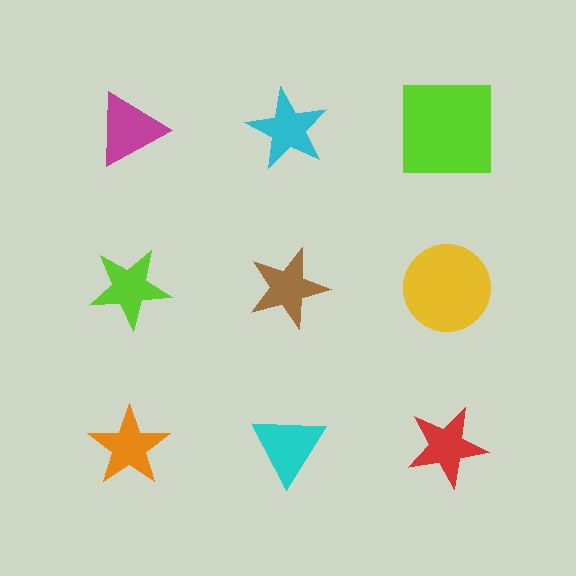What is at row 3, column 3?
A red star.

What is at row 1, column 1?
A magenta triangle.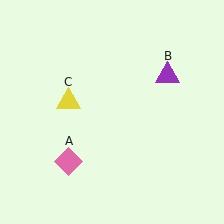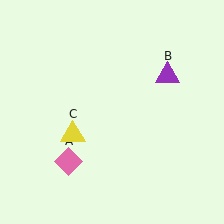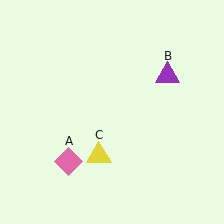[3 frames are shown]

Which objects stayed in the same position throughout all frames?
Pink diamond (object A) and purple triangle (object B) remained stationary.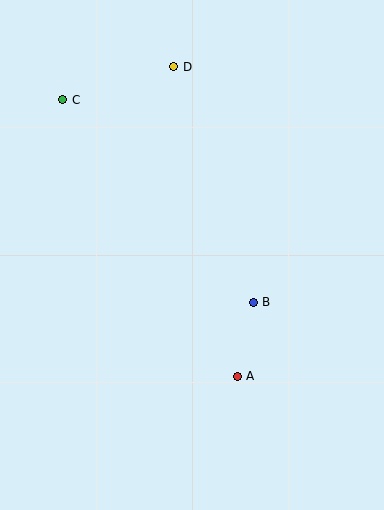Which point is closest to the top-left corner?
Point C is closest to the top-left corner.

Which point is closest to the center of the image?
Point B at (253, 302) is closest to the center.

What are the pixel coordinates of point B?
Point B is at (253, 302).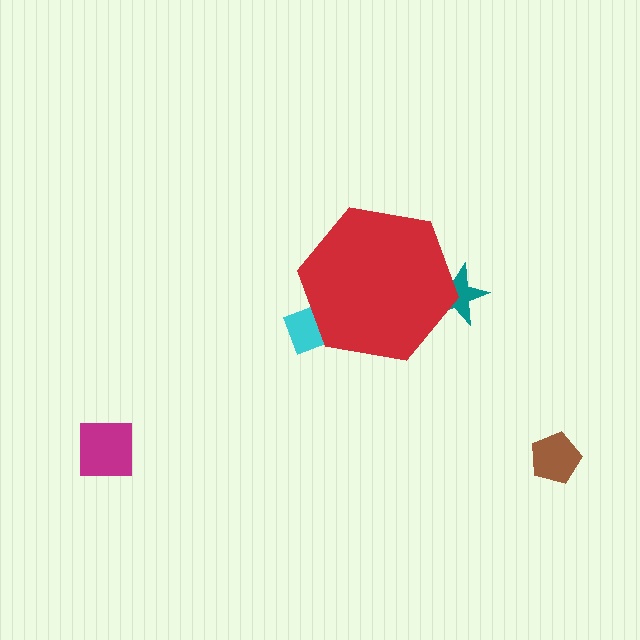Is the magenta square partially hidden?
No, the magenta square is fully visible.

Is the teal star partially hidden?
Yes, the teal star is partially hidden behind the red hexagon.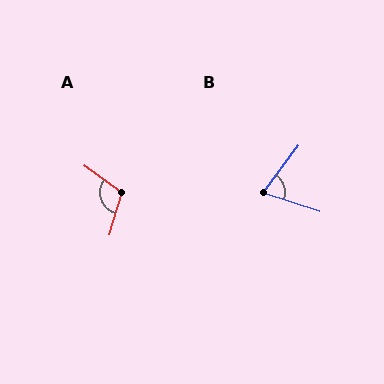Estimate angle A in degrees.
Approximately 109 degrees.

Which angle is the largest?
A, at approximately 109 degrees.